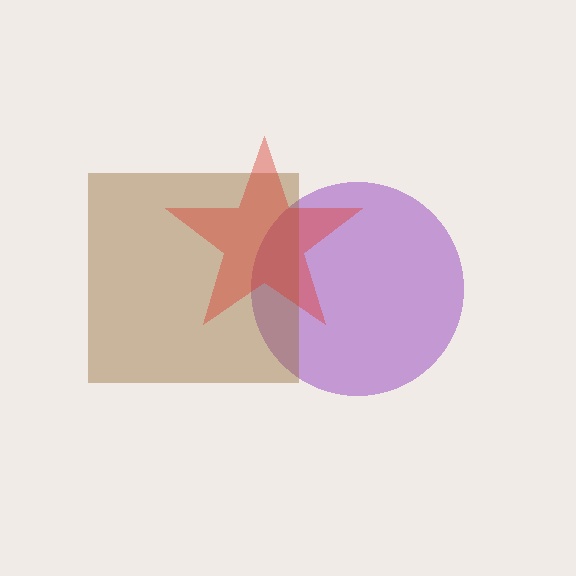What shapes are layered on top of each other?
The layered shapes are: a purple circle, a brown square, a red star.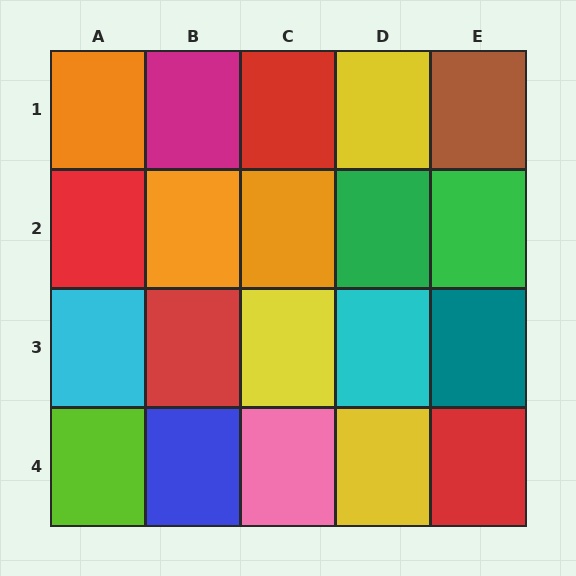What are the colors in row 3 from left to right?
Cyan, red, yellow, cyan, teal.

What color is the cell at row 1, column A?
Orange.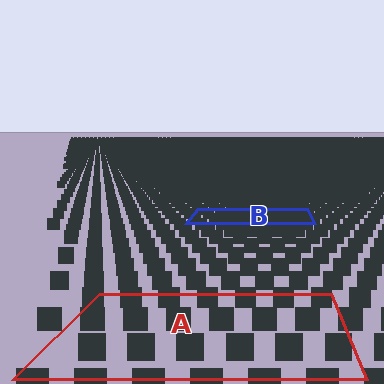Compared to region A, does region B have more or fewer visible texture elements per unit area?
Region B has more texture elements per unit area — they are packed more densely because it is farther away.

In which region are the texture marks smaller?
The texture marks are smaller in region B, because it is farther away.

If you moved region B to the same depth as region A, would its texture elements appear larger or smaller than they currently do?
They would appear larger. At a closer depth, the same texture elements are projected at a bigger on-screen size.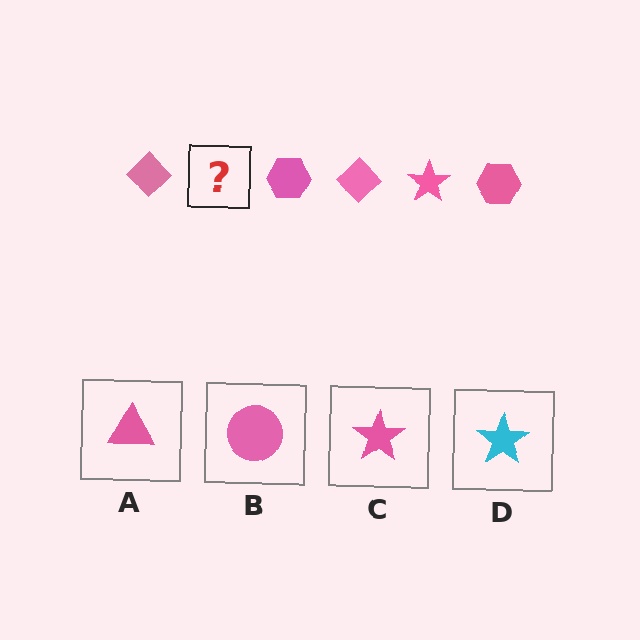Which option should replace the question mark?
Option C.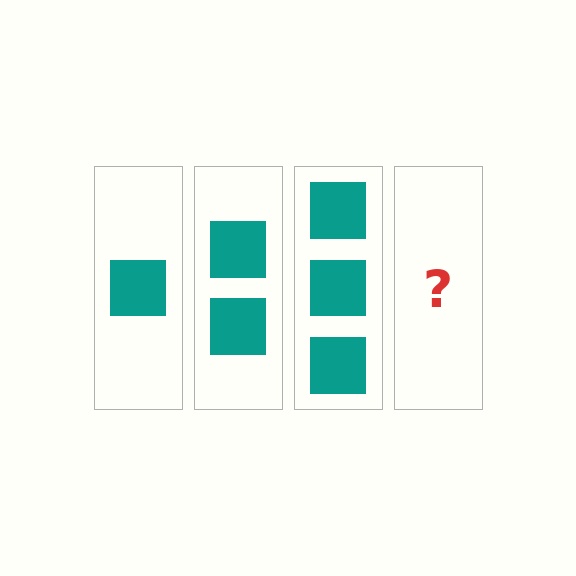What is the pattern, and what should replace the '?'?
The pattern is that each step adds one more square. The '?' should be 4 squares.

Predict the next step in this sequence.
The next step is 4 squares.